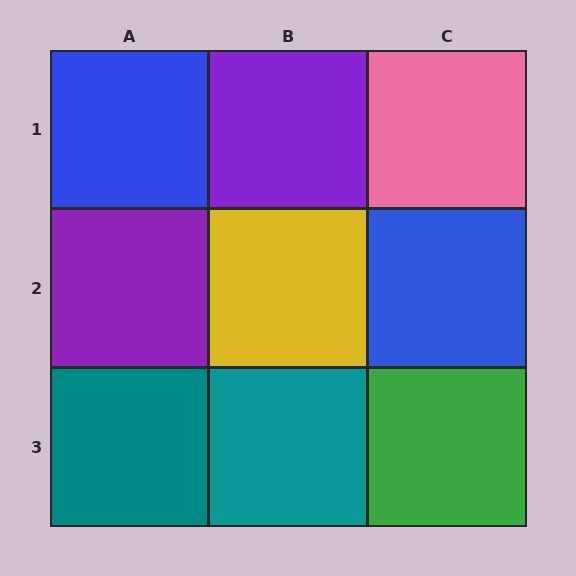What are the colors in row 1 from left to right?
Blue, purple, pink.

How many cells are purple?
2 cells are purple.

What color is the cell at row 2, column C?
Blue.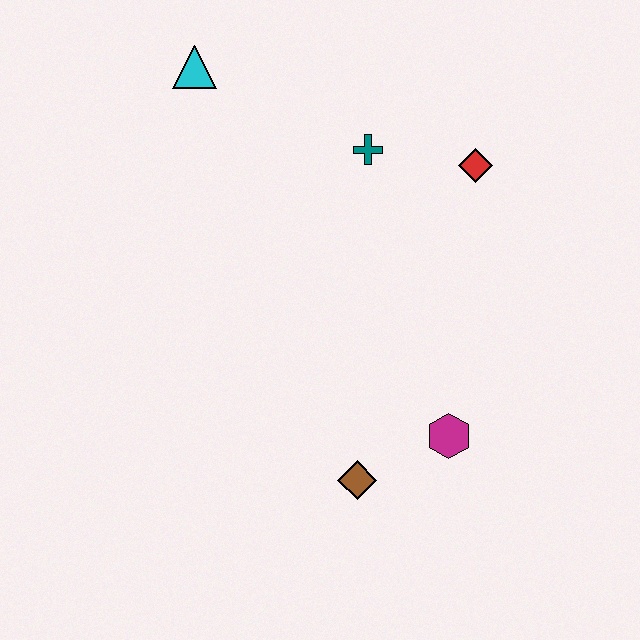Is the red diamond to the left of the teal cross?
No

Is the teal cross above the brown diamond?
Yes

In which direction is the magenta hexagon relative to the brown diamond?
The magenta hexagon is to the right of the brown diamond.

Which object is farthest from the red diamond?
The brown diamond is farthest from the red diamond.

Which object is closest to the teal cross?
The red diamond is closest to the teal cross.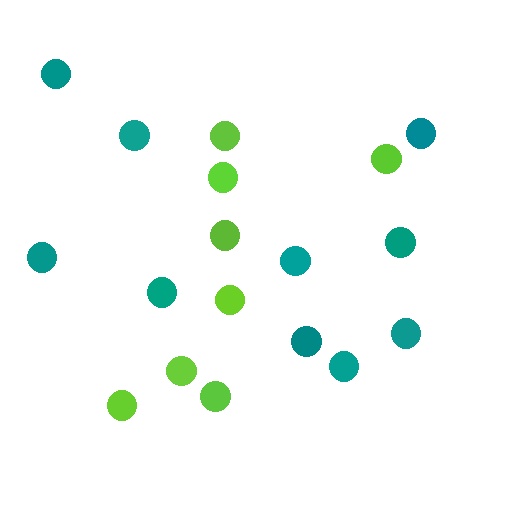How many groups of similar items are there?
There are 2 groups: one group of teal circles (10) and one group of lime circles (8).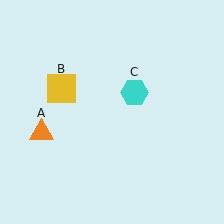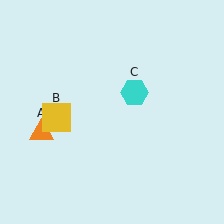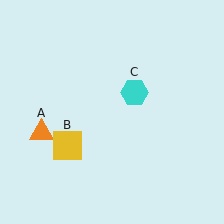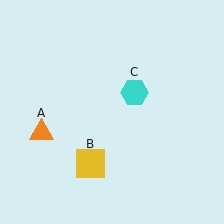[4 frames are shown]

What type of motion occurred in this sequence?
The yellow square (object B) rotated counterclockwise around the center of the scene.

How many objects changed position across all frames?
1 object changed position: yellow square (object B).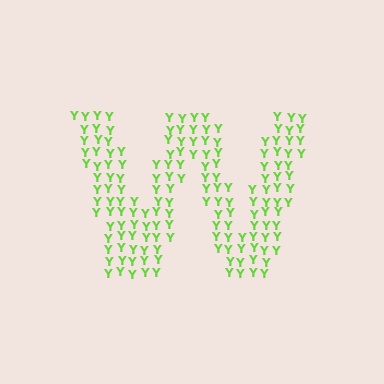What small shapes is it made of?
It is made of small letter Y's.